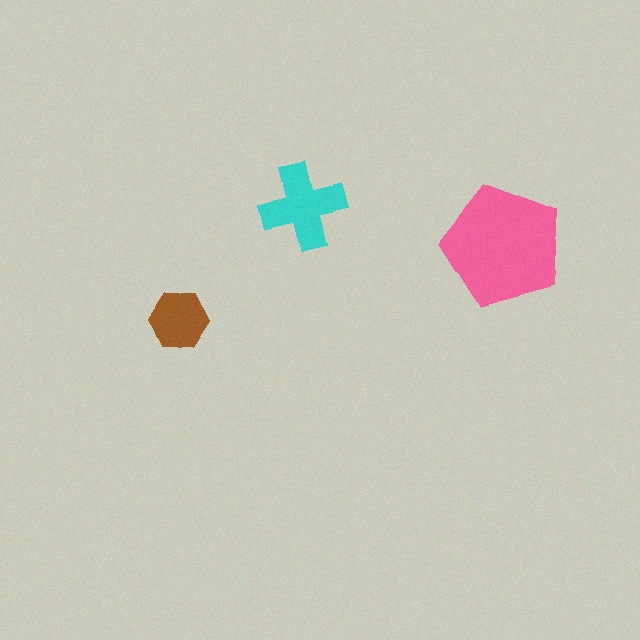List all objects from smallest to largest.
The brown hexagon, the cyan cross, the pink pentagon.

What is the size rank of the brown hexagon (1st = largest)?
3rd.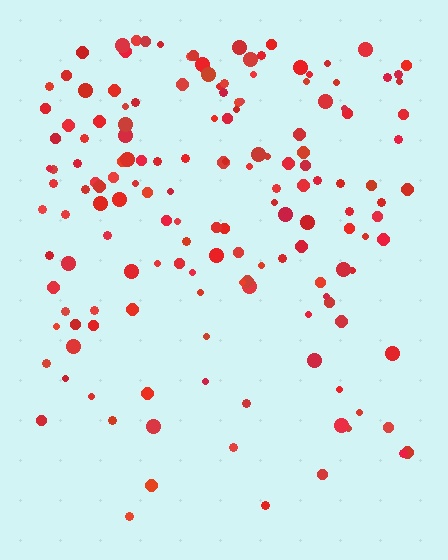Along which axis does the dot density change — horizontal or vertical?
Vertical.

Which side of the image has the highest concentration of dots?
The top.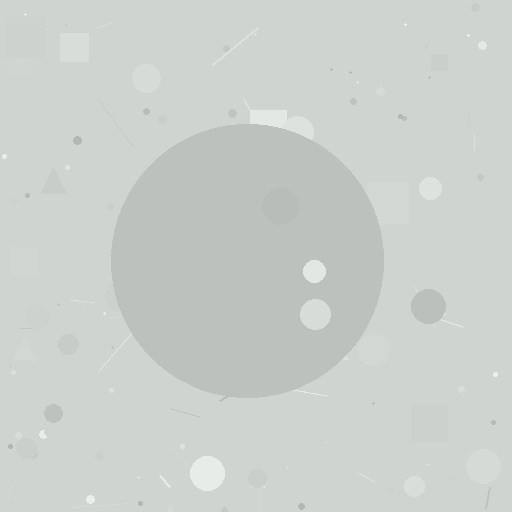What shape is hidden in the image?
A circle is hidden in the image.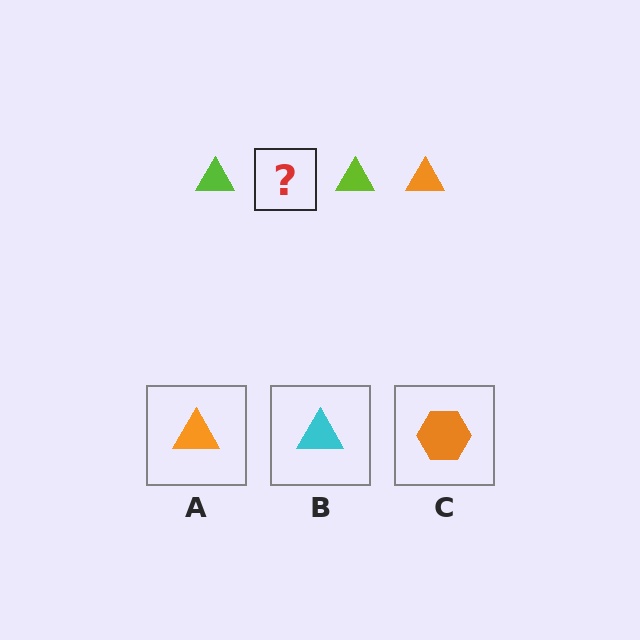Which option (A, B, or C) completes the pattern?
A.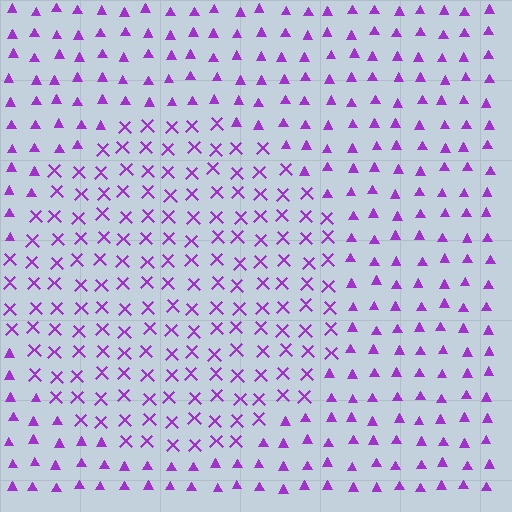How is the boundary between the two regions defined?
The boundary is defined by a change in element shape: X marks inside vs. triangles outside. All elements share the same color and spacing.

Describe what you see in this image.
The image is filled with small purple elements arranged in a uniform grid. A circle-shaped region contains X marks, while the surrounding area contains triangles. The boundary is defined purely by the change in element shape.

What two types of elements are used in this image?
The image uses X marks inside the circle region and triangles outside it.